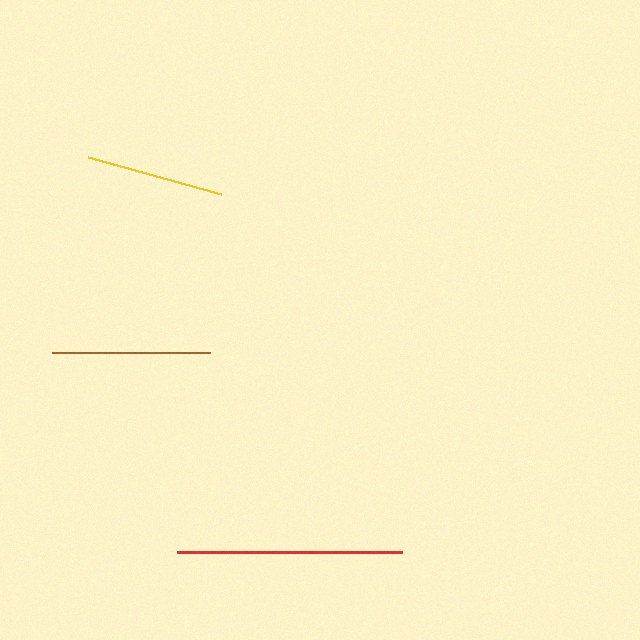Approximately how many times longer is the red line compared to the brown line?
The red line is approximately 1.4 times the length of the brown line.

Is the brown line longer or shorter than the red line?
The red line is longer than the brown line.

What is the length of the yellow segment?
The yellow segment is approximately 138 pixels long.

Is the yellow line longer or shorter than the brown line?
The brown line is longer than the yellow line.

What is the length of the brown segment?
The brown segment is approximately 157 pixels long.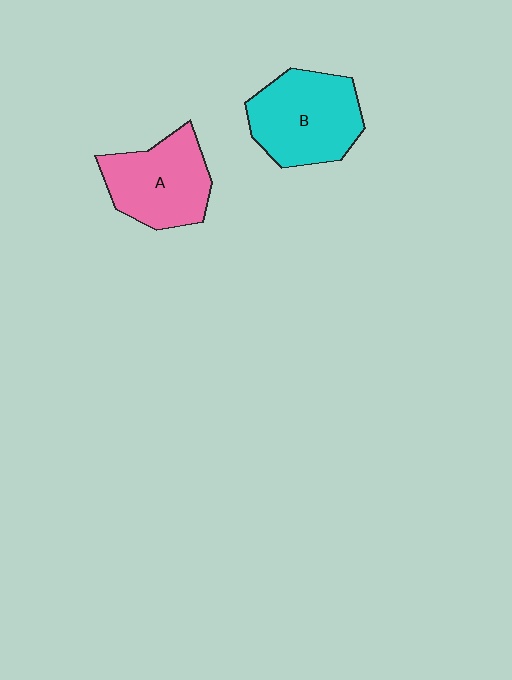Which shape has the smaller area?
Shape A (pink).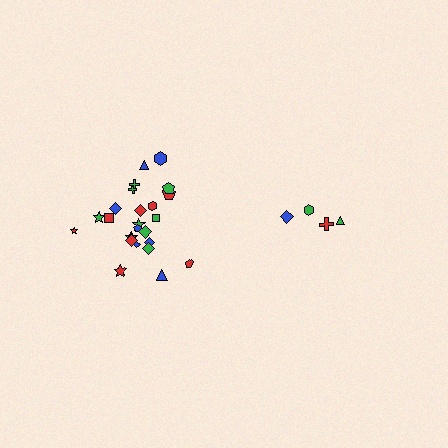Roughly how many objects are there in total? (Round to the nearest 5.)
Roughly 30 objects in total.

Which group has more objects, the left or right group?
The left group.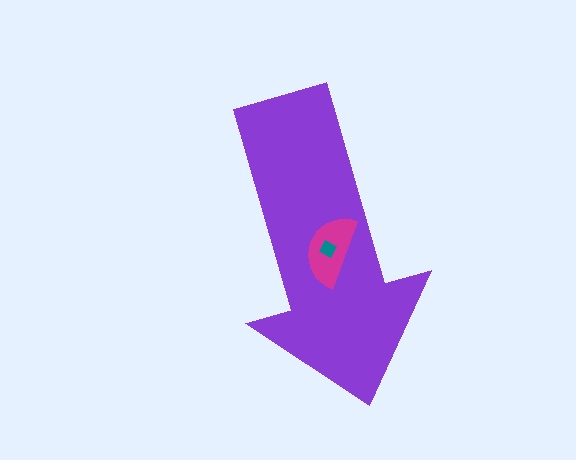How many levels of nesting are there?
3.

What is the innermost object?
The teal diamond.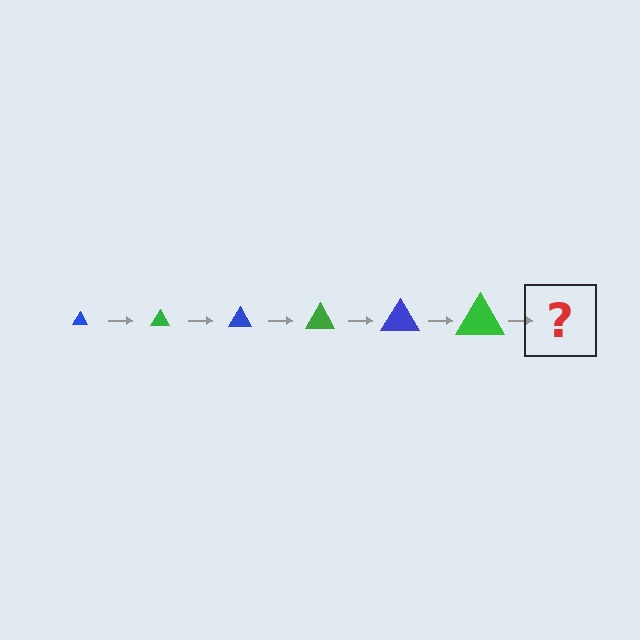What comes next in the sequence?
The next element should be a blue triangle, larger than the previous one.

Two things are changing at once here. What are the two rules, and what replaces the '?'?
The two rules are that the triangle grows larger each step and the color cycles through blue and green. The '?' should be a blue triangle, larger than the previous one.